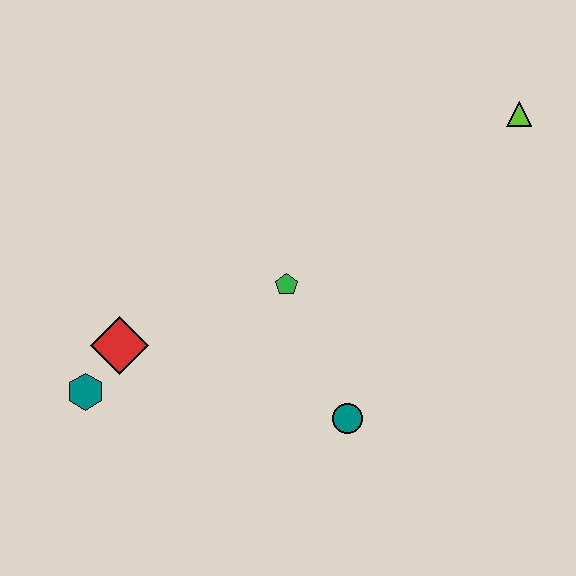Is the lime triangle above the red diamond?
Yes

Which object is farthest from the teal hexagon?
The lime triangle is farthest from the teal hexagon.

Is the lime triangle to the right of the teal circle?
Yes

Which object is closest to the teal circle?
The green pentagon is closest to the teal circle.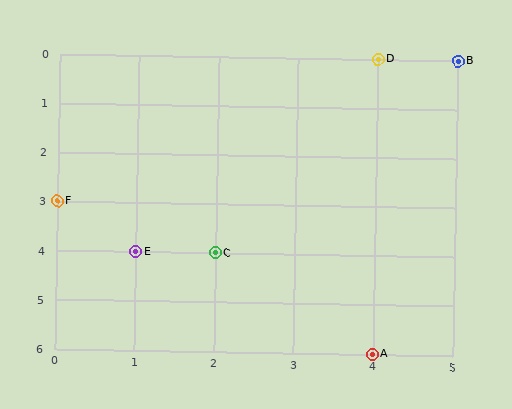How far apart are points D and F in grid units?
Points D and F are 4 columns and 3 rows apart (about 5.0 grid units diagonally).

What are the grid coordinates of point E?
Point E is at grid coordinates (1, 4).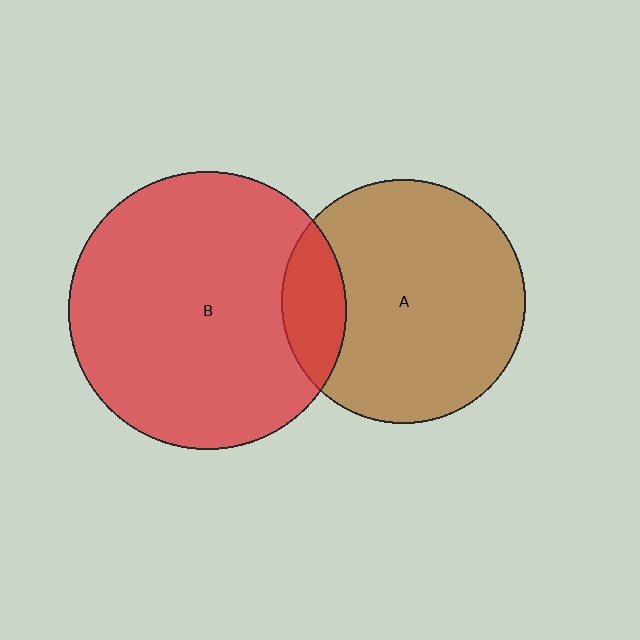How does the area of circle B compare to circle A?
Approximately 1.3 times.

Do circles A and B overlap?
Yes.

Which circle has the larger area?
Circle B (red).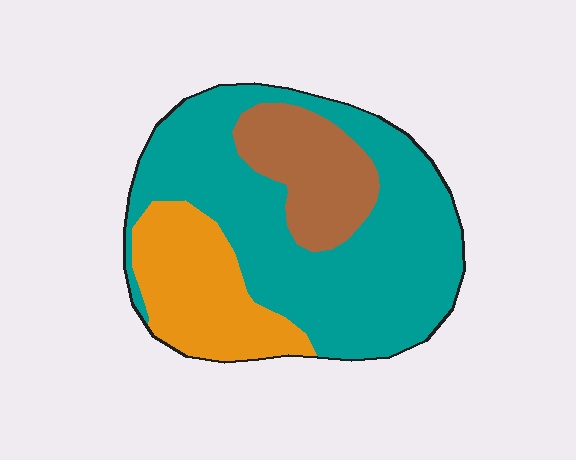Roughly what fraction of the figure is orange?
Orange takes up about one fifth (1/5) of the figure.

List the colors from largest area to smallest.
From largest to smallest: teal, orange, brown.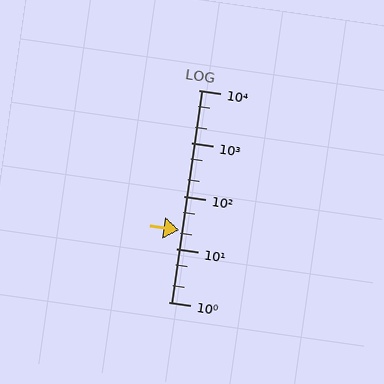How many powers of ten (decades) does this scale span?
The scale spans 4 decades, from 1 to 10000.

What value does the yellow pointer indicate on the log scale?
The pointer indicates approximately 23.